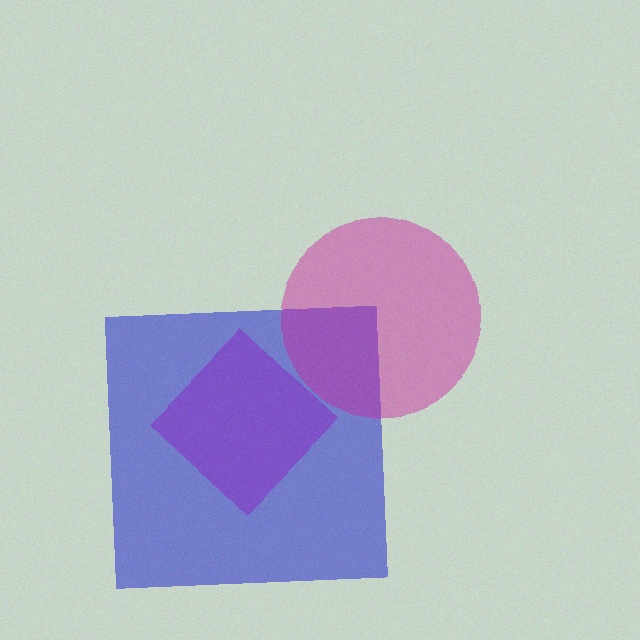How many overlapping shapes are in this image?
There are 3 overlapping shapes in the image.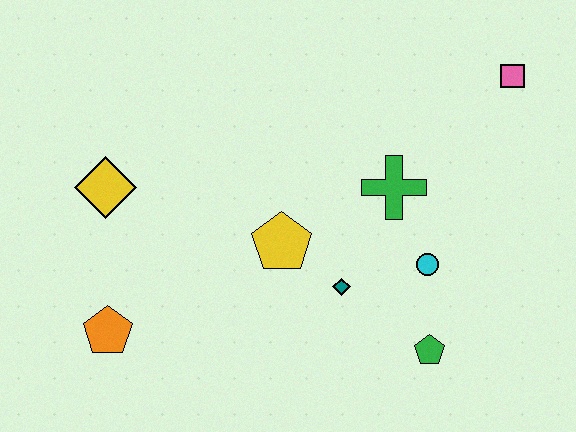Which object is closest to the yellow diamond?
The orange pentagon is closest to the yellow diamond.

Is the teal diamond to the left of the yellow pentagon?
No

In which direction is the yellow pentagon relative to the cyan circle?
The yellow pentagon is to the left of the cyan circle.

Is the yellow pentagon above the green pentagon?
Yes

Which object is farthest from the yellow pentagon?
The pink square is farthest from the yellow pentagon.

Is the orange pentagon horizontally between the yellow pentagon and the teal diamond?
No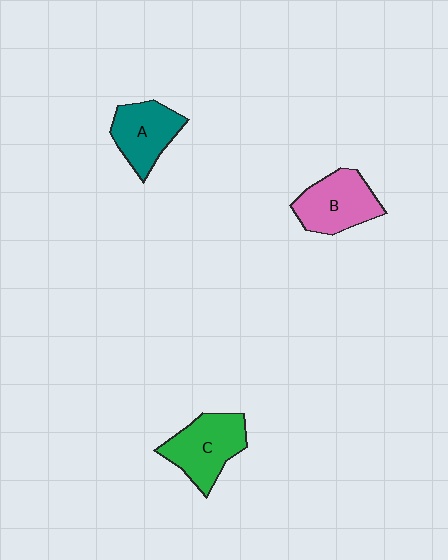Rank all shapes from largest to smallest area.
From largest to smallest: C (green), B (pink), A (teal).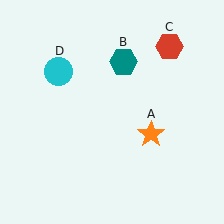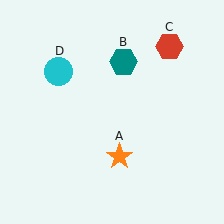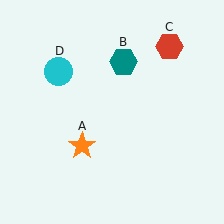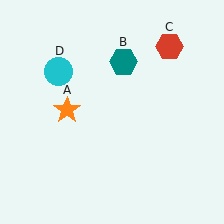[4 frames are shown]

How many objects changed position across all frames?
1 object changed position: orange star (object A).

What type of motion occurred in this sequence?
The orange star (object A) rotated clockwise around the center of the scene.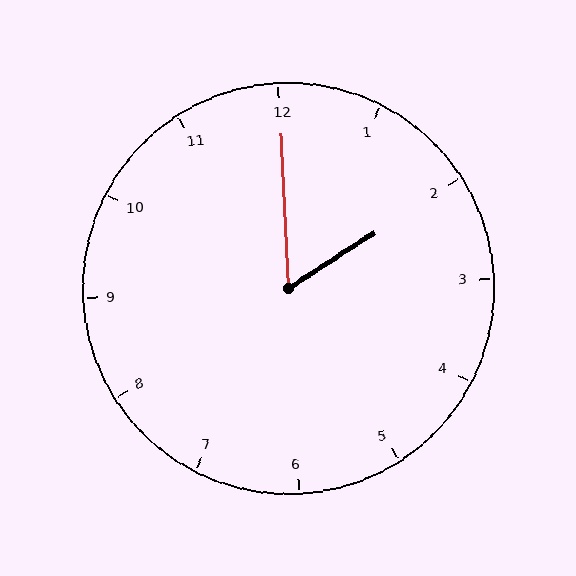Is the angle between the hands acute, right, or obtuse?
It is acute.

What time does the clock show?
2:00.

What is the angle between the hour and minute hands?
Approximately 60 degrees.